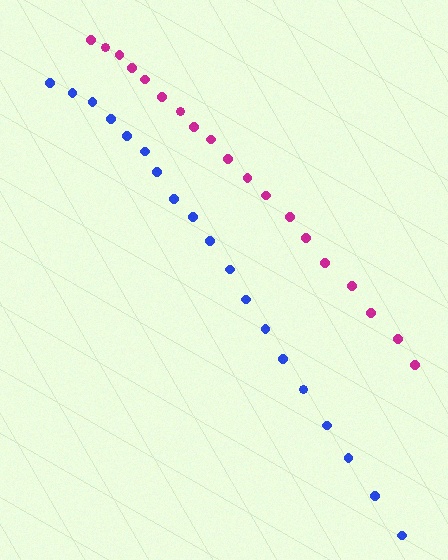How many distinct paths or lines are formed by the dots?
There are 2 distinct paths.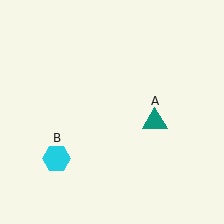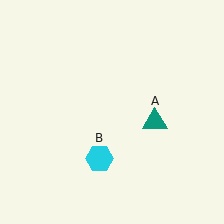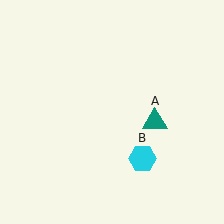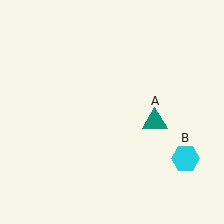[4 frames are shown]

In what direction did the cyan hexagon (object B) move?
The cyan hexagon (object B) moved right.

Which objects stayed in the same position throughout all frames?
Teal triangle (object A) remained stationary.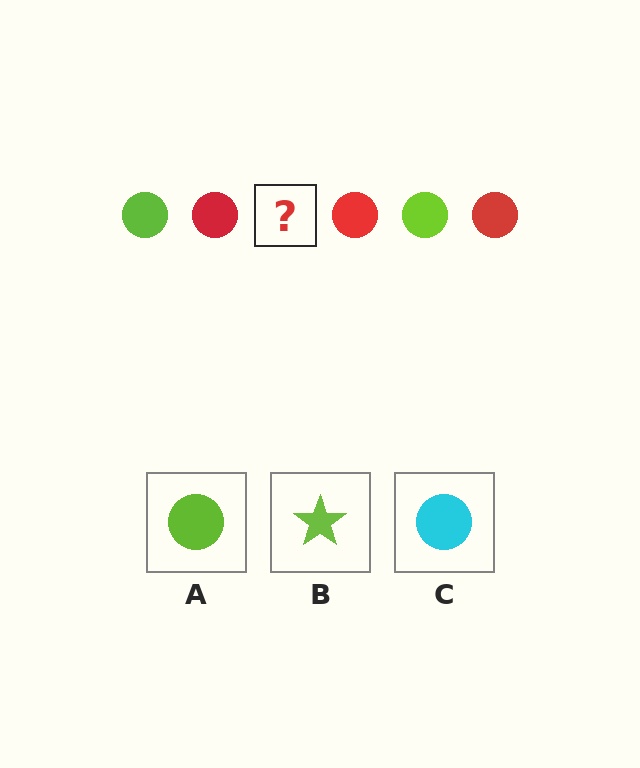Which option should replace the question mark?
Option A.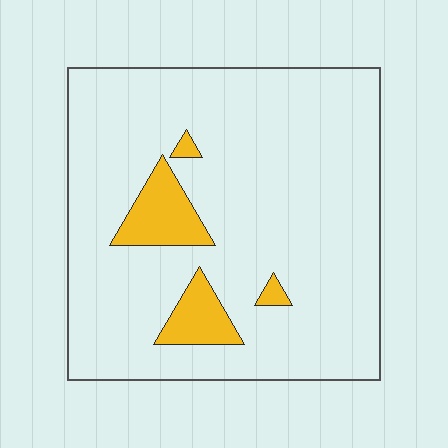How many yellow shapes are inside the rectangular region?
4.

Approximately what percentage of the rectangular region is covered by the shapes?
Approximately 10%.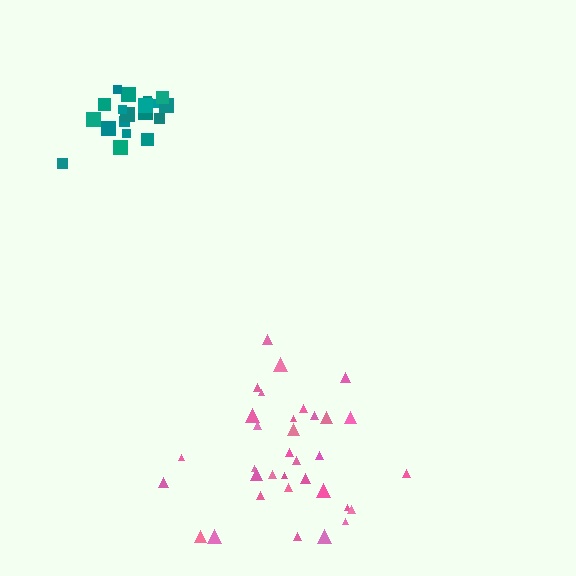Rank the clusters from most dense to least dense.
teal, pink.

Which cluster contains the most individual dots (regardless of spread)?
Pink (34).